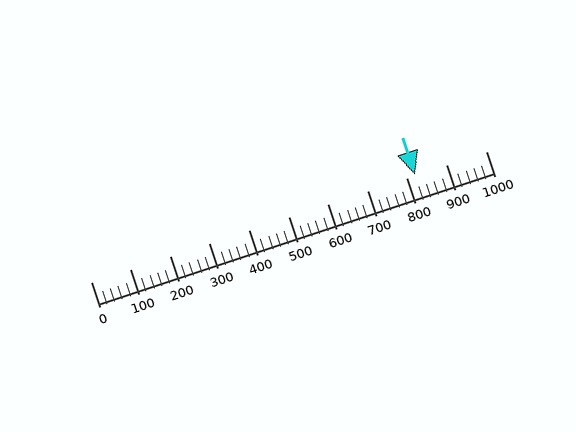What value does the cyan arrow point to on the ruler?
The cyan arrow points to approximately 820.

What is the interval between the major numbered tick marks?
The major tick marks are spaced 100 units apart.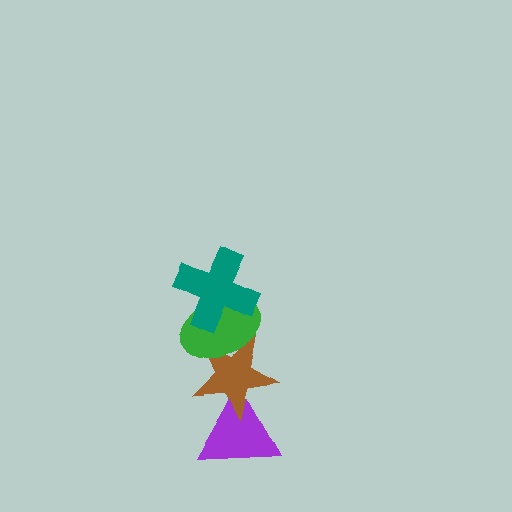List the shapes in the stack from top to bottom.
From top to bottom: the teal cross, the green ellipse, the brown star, the purple triangle.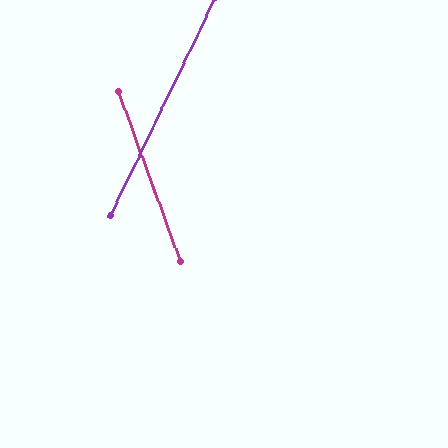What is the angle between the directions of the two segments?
Approximately 46 degrees.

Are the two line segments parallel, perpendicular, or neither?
Neither parallel nor perpendicular — they differ by about 46°.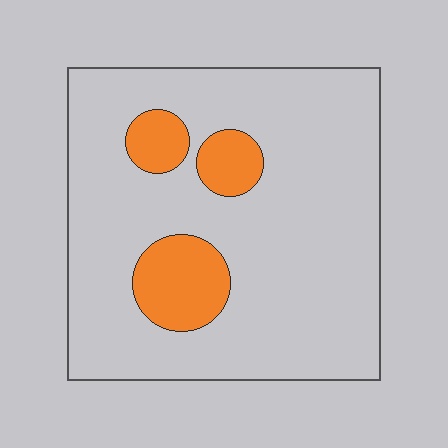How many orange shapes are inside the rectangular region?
3.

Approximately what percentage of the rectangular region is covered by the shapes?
Approximately 15%.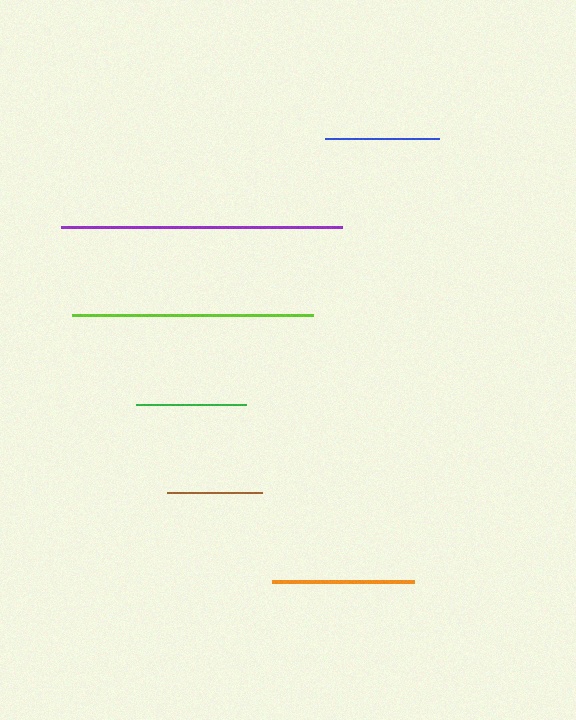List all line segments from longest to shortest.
From longest to shortest: purple, lime, orange, blue, green, brown.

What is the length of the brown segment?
The brown segment is approximately 95 pixels long.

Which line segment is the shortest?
The brown line is the shortest at approximately 95 pixels.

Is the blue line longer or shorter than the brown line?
The blue line is longer than the brown line.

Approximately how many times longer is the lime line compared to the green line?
The lime line is approximately 2.2 times the length of the green line.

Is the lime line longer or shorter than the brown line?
The lime line is longer than the brown line.